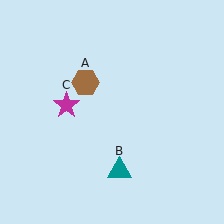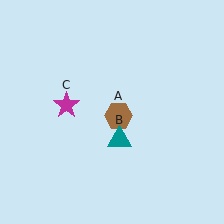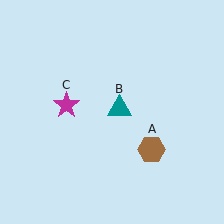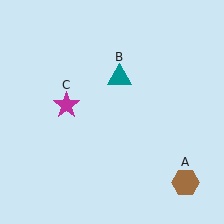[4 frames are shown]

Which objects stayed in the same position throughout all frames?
Magenta star (object C) remained stationary.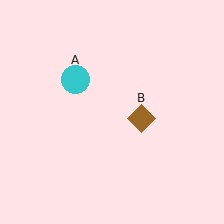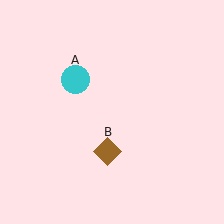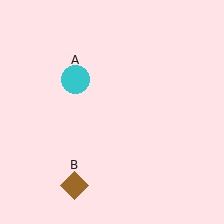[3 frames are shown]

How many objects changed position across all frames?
1 object changed position: brown diamond (object B).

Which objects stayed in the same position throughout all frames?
Cyan circle (object A) remained stationary.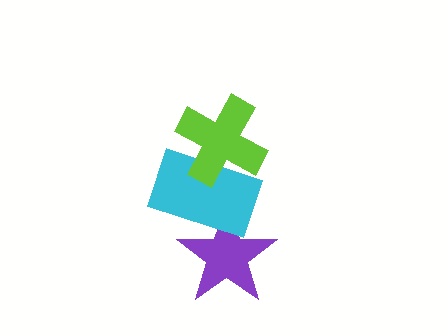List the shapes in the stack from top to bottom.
From top to bottom: the lime cross, the cyan rectangle, the purple star.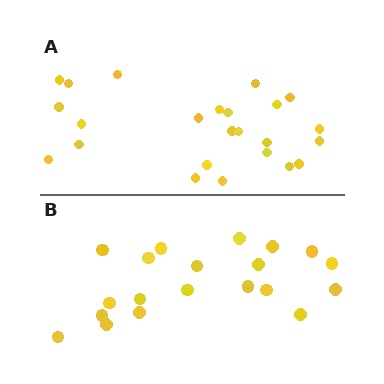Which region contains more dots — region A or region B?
Region A (the top region) has more dots.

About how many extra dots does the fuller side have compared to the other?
Region A has about 4 more dots than region B.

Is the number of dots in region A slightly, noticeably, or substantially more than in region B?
Region A has only slightly more — the two regions are fairly close. The ratio is roughly 1.2 to 1.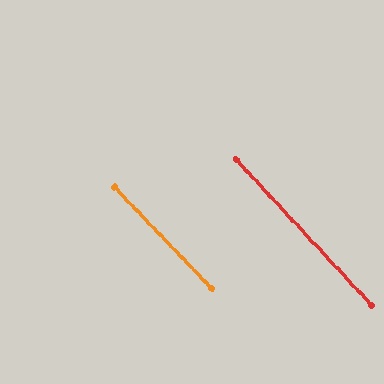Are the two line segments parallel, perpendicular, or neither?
Parallel — their directions differ by only 0.7°.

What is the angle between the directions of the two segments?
Approximately 1 degree.